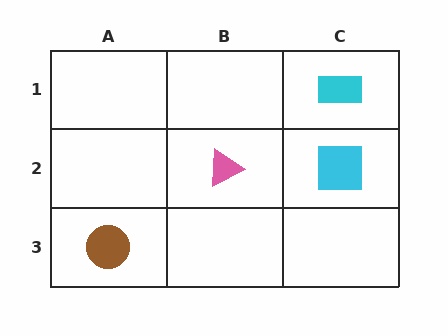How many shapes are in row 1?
1 shape.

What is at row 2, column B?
A pink triangle.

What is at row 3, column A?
A brown circle.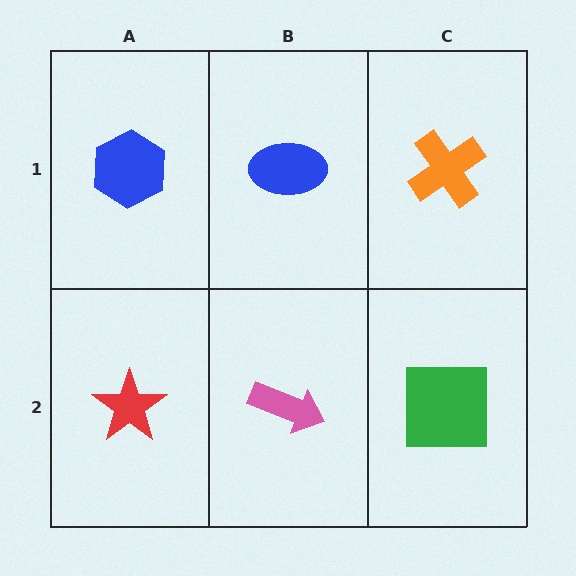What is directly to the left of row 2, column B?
A red star.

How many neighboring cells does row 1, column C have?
2.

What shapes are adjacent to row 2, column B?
A blue ellipse (row 1, column B), a red star (row 2, column A), a green square (row 2, column C).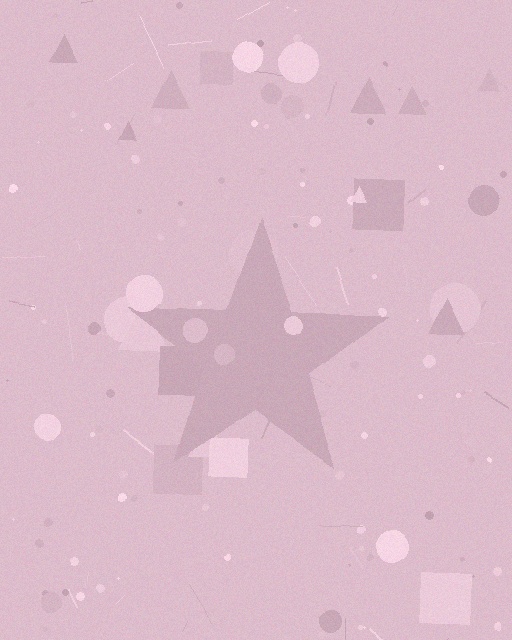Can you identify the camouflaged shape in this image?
The camouflaged shape is a star.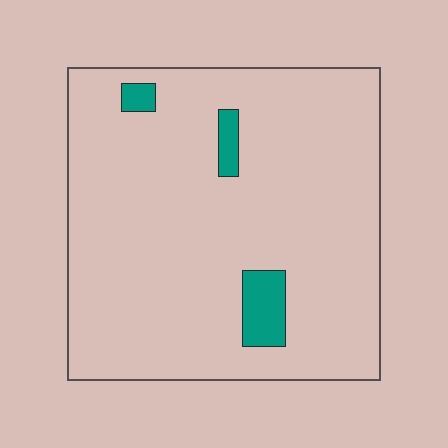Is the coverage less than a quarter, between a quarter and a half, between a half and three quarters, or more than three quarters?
Less than a quarter.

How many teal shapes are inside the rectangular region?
3.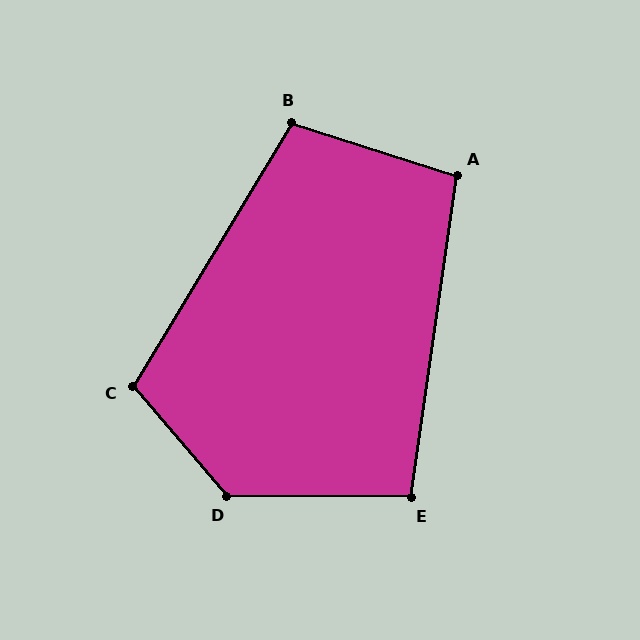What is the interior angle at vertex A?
Approximately 100 degrees (obtuse).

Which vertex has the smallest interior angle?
E, at approximately 98 degrees.